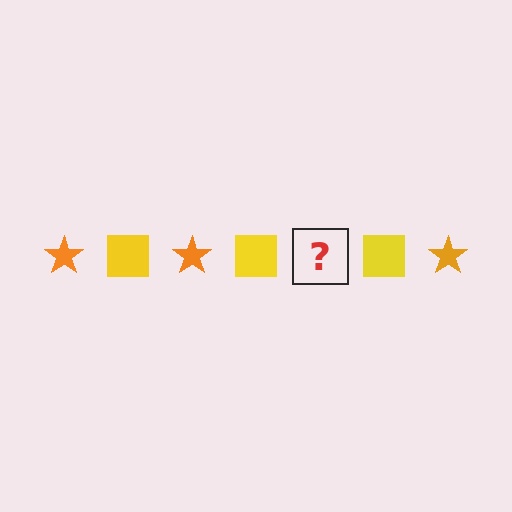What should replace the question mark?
The question mark should be replaced with an orange star.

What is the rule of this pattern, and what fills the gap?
The rule is that the pattern alternates between orange star and yellow square. The gap should be filled with an orange star.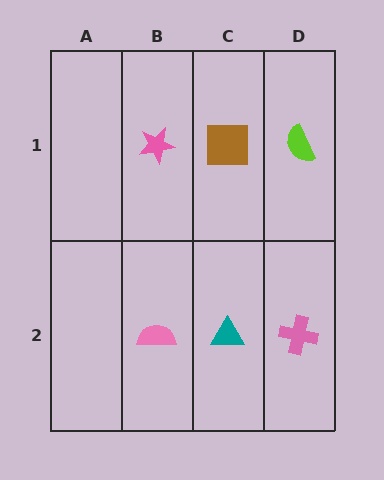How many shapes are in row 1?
3 shapes.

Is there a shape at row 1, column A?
No, that cell is empty.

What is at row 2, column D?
A pink cross.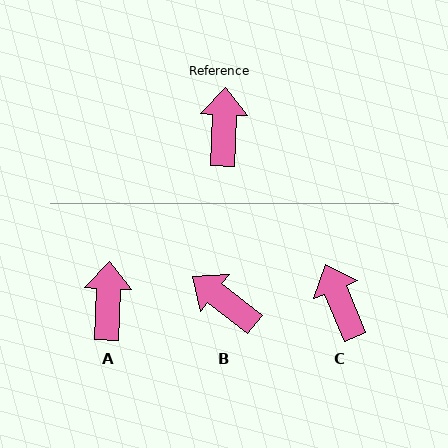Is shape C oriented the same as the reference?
No, it is off by about 24 degrees.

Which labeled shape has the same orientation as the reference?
A.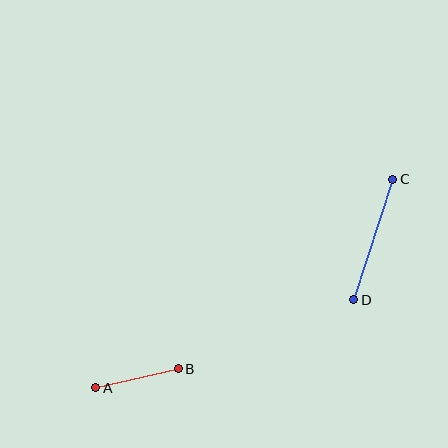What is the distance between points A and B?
The distance is approximately 84 pixels.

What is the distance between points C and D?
The distance is approximately 127 pixels.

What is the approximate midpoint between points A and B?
The midpoint is at approximately (137, 378) pixels.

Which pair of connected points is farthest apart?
Points C and D are farthest apart.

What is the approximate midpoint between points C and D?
The midpoint is at approximately (373, 240) pixels.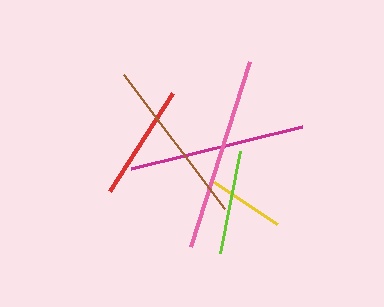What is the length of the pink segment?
The pink segment is approximately 194 pixels long.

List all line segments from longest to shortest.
From longest to shortest: pink, magenta, brown, red, lime, yellow.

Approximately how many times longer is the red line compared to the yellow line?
The red line is approximately 1.5 times the length of the yellow line.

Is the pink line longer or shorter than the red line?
The pink line is longer than the red line.